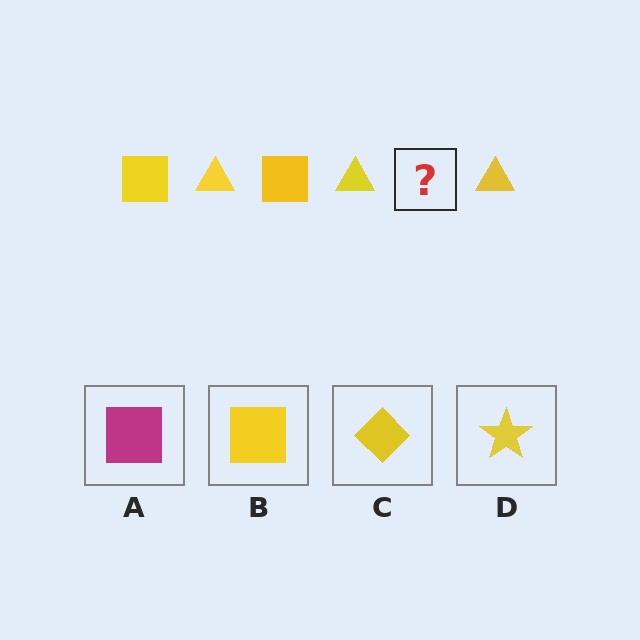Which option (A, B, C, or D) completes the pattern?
B.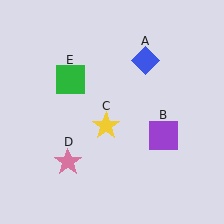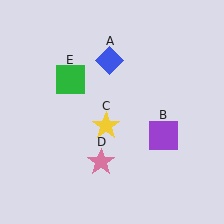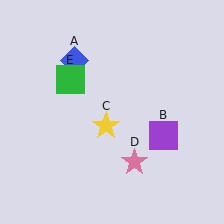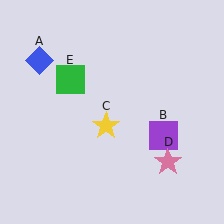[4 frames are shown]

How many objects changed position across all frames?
2 objects changed position: blue diamond (object A), pink star (object D).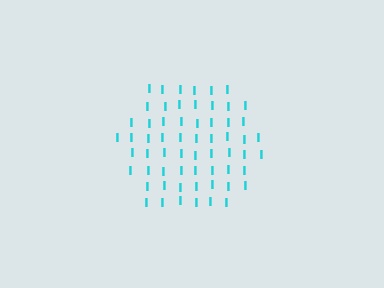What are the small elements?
The small elements are letter I's.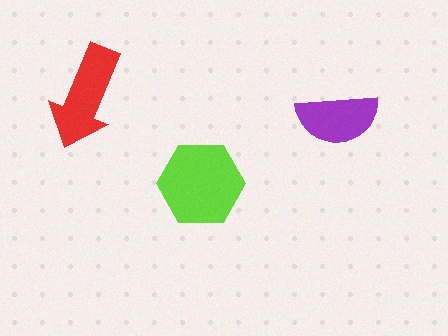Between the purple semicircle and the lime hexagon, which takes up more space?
The lime hexagon.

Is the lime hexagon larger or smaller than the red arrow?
Larger.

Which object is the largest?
The lime hexagon.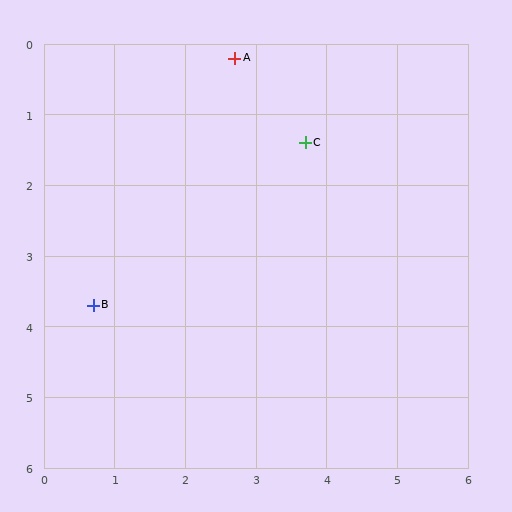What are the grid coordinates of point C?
Point C is at approximately (3.7, 1.4).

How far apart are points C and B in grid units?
Points C and B are about 3.8 grid units apart.